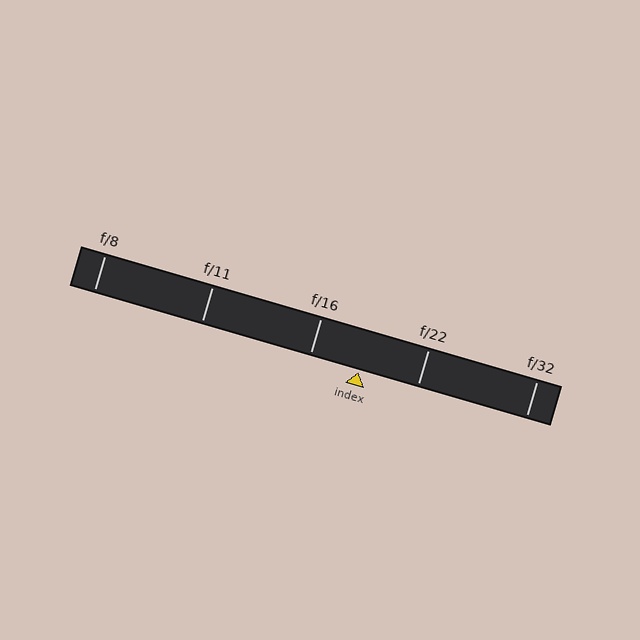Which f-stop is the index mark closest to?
The index mark is closest to f/16.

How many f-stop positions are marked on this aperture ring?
There are 5 f-stop positions marked.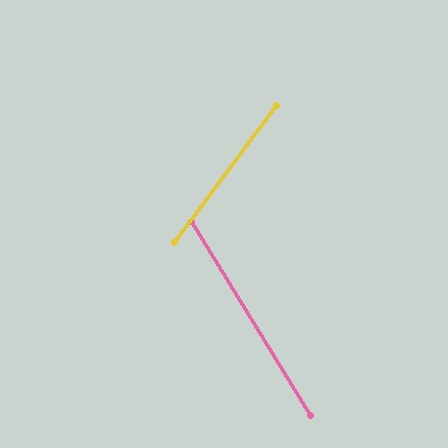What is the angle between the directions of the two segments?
Approximately 68 degrees.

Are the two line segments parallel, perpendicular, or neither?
Neither parallel nor perpendicular — they differ by about 68°.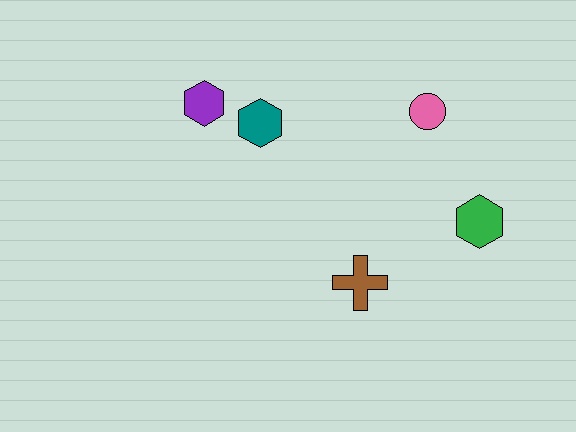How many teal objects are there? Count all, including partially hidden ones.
There is 1 teal object.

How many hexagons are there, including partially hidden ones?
There are 3 hexagons.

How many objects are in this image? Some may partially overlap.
There are 5 objects.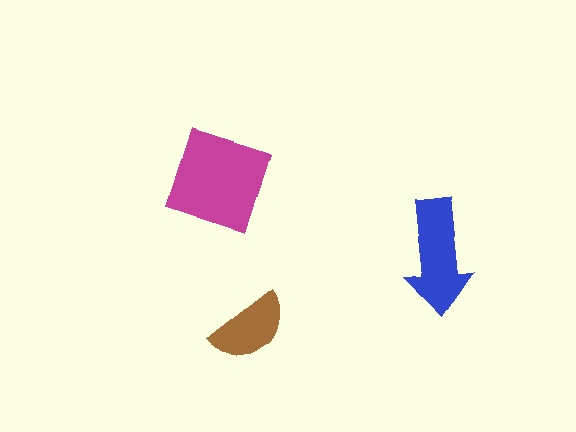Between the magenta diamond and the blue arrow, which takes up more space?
The magenta diamond.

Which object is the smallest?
The brown semicircle.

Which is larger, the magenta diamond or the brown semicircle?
The magenta diamond.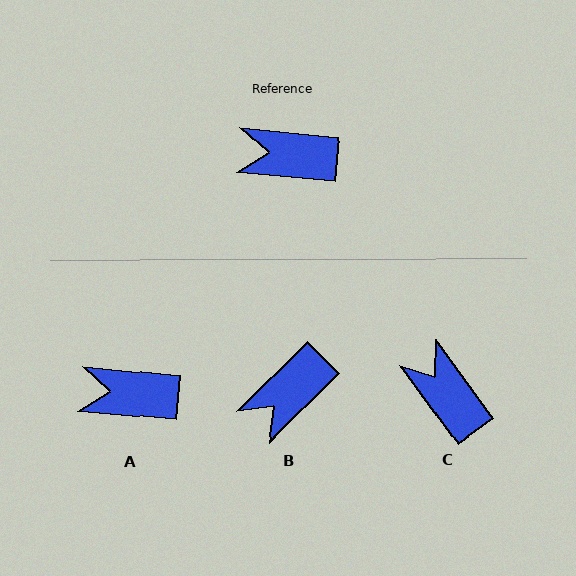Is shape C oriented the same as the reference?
No, it is off by about 48 degrees.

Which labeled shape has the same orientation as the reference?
A.